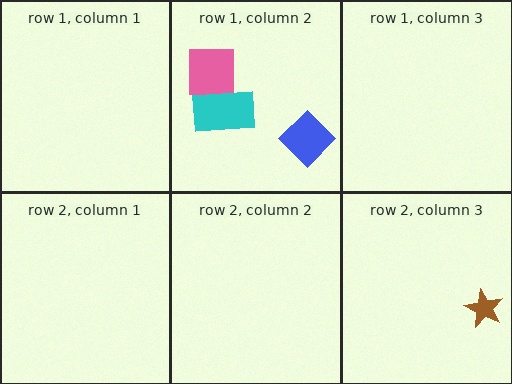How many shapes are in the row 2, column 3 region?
1.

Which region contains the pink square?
The row 1, column 2 region.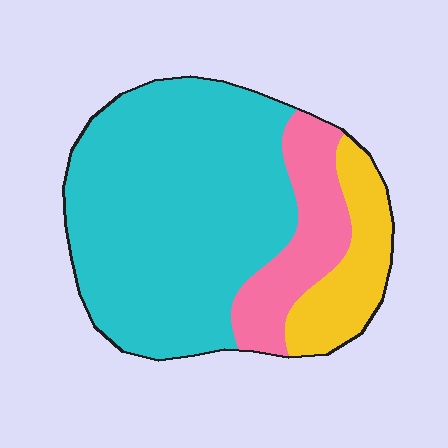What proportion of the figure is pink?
Pink covers 18% of the figure.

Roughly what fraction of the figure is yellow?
Yellow takes up about one sixth (1/6) of the figure.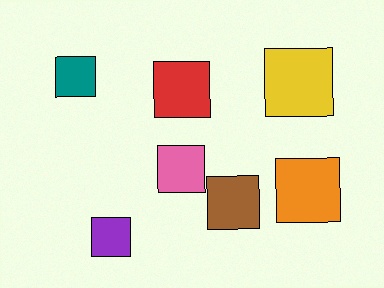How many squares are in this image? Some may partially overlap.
There are 7 squares.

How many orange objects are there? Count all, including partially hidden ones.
There is 1 orange object.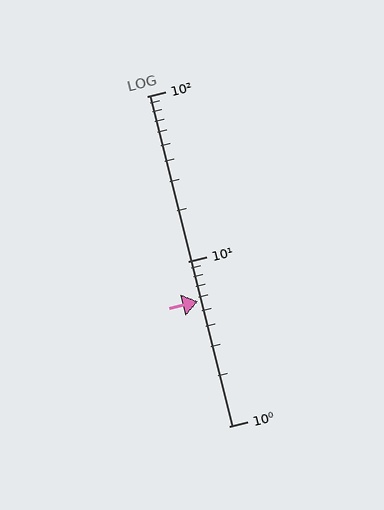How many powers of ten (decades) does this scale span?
The scale spans 2 decades, from 1 to 100.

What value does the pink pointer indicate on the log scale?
The pointer indicates approximately 5.7.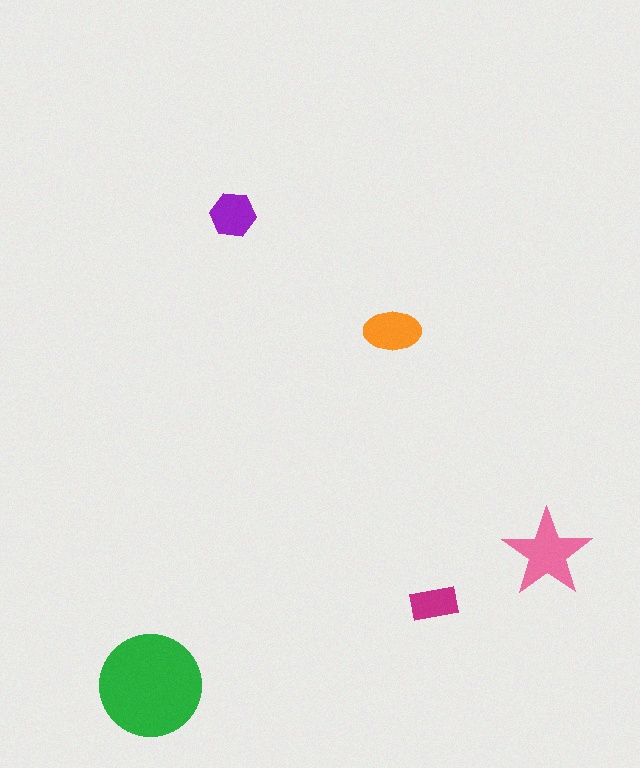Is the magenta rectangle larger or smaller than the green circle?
Smaller.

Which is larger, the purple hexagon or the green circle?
The green circle.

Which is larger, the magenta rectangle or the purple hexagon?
The purple hexagon.